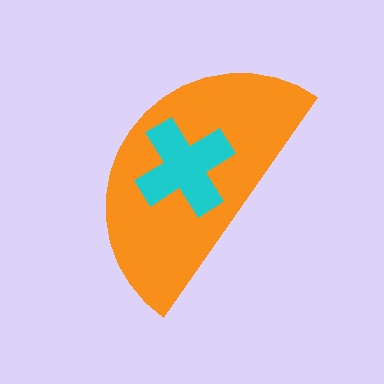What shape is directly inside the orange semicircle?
The cyan cross.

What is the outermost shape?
The orange semicircle.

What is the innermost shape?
The cyan cross.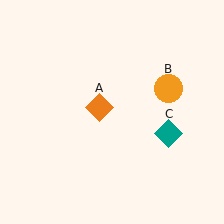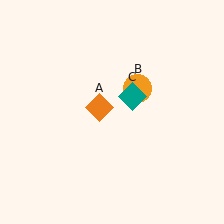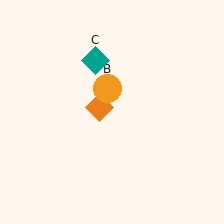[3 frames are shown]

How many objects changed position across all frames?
2 objects changed position: orange circle (object B), teal diamond (object C).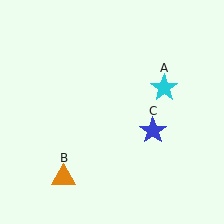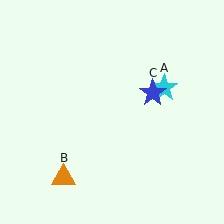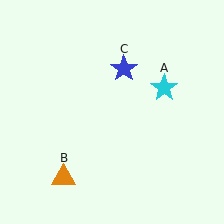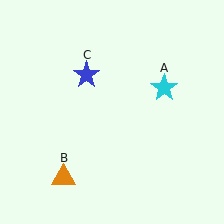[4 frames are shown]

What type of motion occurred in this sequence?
The blue star (object C) rotated counterclockwise around the center of the scene.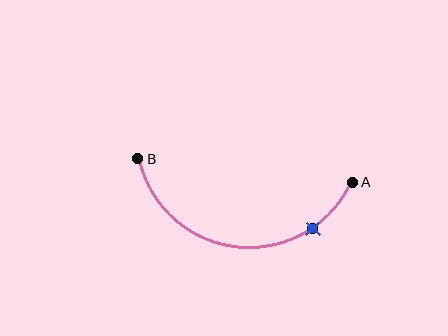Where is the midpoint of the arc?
The arc midpoint is the point on the curve farthest from the straight line joining A and B. It sits below that line.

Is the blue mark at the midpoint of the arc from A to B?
No. The blue mark lies on the arc but is closer to endpoint A. The arc midpoint would be at the point on the curve equidistant along the arc from both A and B.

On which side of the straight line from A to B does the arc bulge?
The arc bulges below the straight line connecting A and B.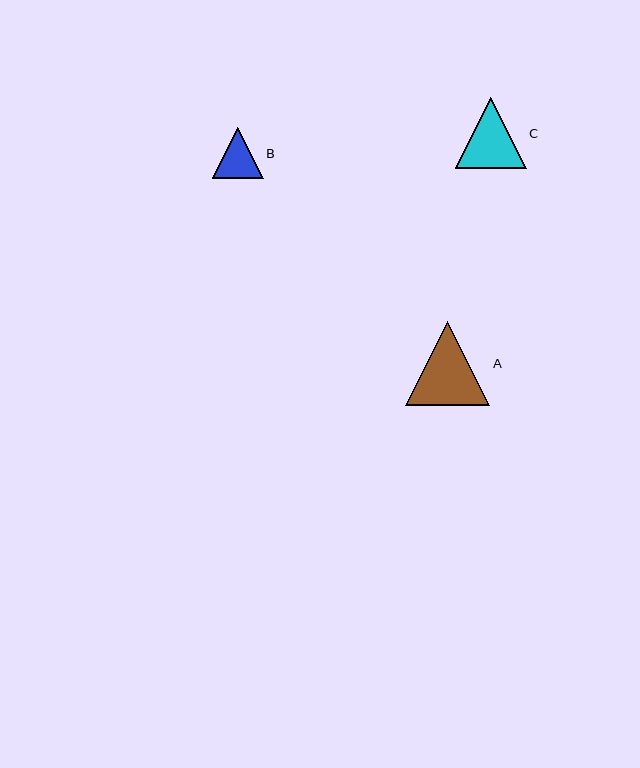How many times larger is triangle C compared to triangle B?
Triangle C is approximately 1.4 times the size of triangle B.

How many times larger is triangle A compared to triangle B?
Triangle A is approximately 1.7 times the size of triangle B.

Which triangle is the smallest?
Triangle B is the smallest with a size of approximately 51 pixels.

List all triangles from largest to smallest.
From largest to smallest: A, C, B.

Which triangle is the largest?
Triangle A is the largest with a size of approximately 85 pixels.